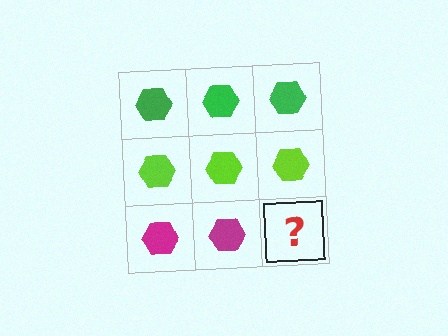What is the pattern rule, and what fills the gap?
The rule is that each row has a consistent color. The gap should be filled with a magenta hexagon.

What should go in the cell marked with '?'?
The missing cell should contain a magenta hexagon.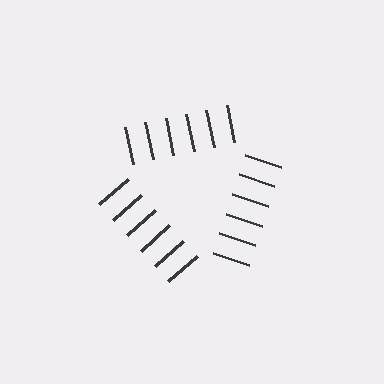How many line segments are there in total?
18 — 6 along each of the 3 edges.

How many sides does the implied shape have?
3 sides — the line-ends trace a triangle.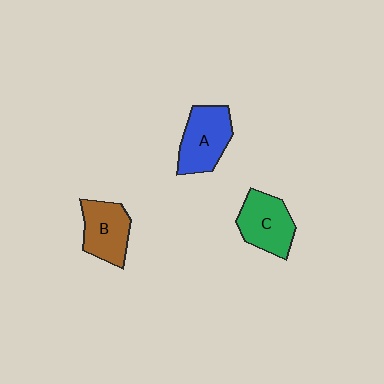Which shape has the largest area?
Shape A (blue).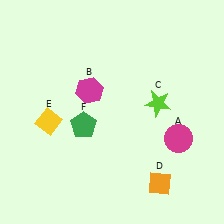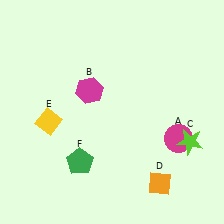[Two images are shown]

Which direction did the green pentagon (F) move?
The green pentagon (F) moved down.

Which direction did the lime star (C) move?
The lime star (C) moved down.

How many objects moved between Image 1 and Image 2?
2 objects moved between the two images.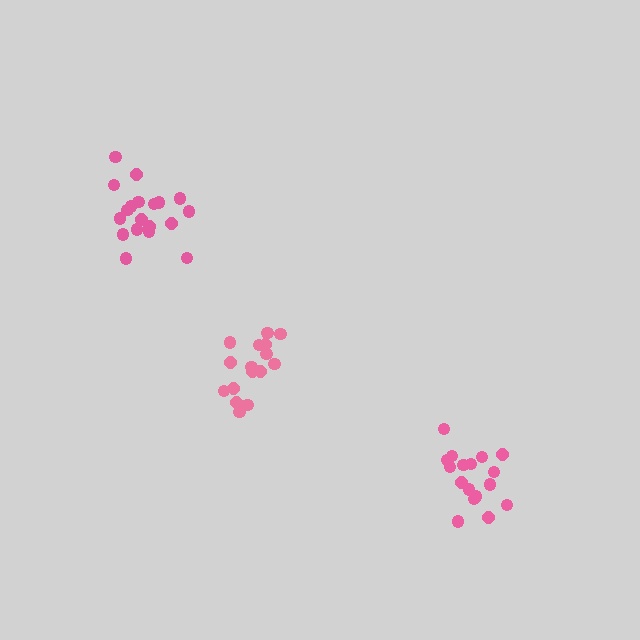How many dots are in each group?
Group 1: 19 dots, Group 2: 16 dots, Group 3: 17 dots (52 total).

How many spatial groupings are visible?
There are 3 spatial groupings.